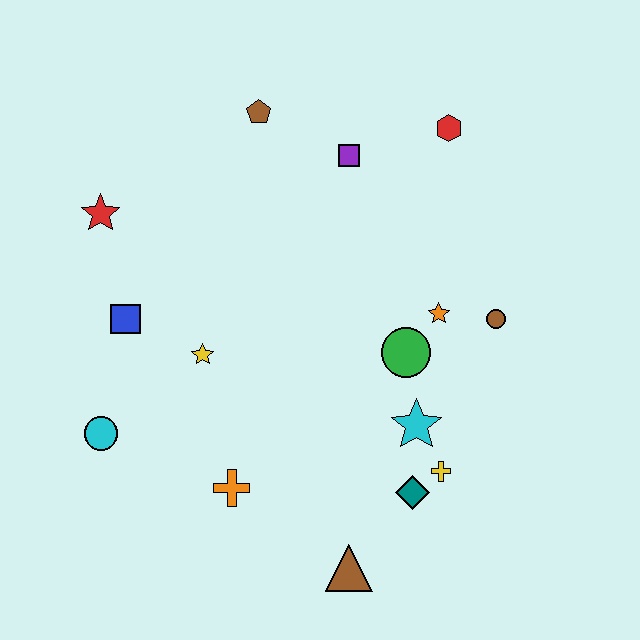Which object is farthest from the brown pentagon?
The brown triangle is farthest from the brown pentagon.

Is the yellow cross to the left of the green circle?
No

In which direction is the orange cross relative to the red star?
The orange cross is below the red star.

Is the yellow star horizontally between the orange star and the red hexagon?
No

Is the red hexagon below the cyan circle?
No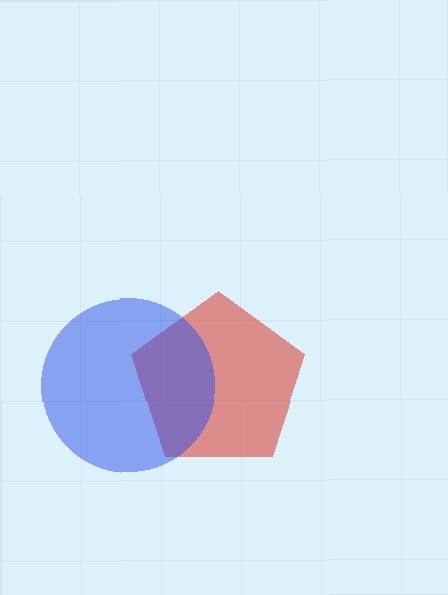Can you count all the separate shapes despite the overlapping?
Yes, there are 2 separate shapes.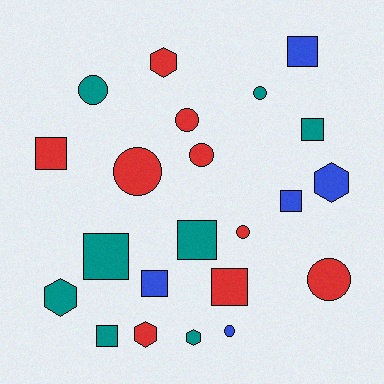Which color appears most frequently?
Red, with 9 objects.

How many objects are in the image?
There are 22 objects.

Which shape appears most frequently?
Square, with 9 objects.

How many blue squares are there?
There are 3 blue squares.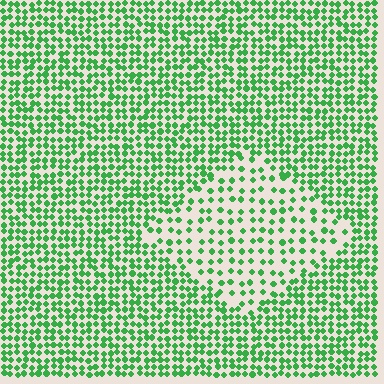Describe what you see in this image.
The image contains small green elements arranged at two different densities. A diamond-shaped region is visible where the elements are less densely packed than the surrounding area.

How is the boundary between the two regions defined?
The boundary is defined by a change in element density (approximately 2.1x ratio). All elements are the same color, size, and shape.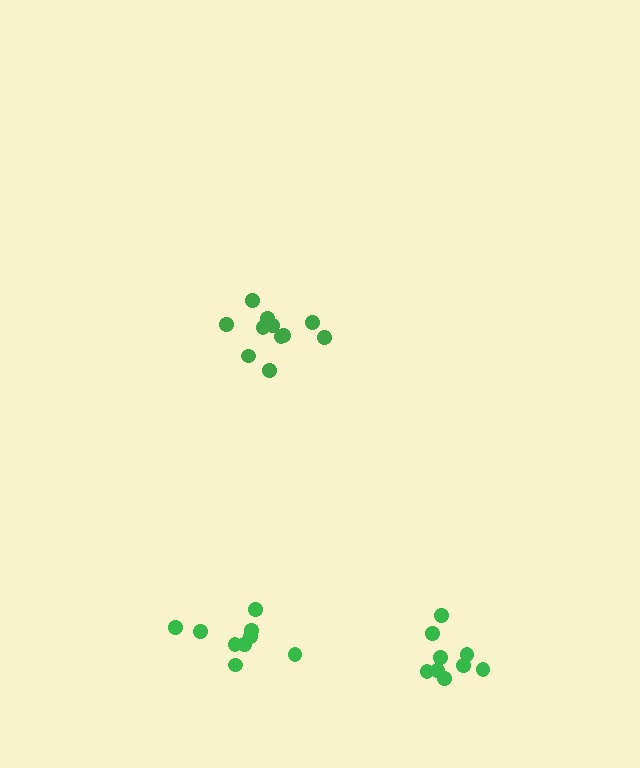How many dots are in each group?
Group 1: 9 dots, Group 2: 11 dots, Group 3: 9 dots (29 total).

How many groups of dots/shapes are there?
There are 3 groups.